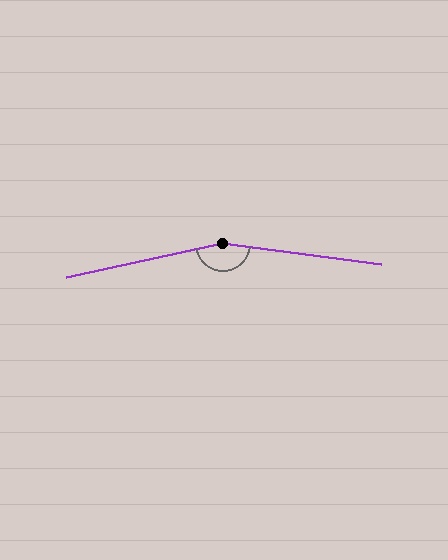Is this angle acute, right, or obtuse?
It is obtuse.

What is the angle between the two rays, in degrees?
Approximately 161 degrees.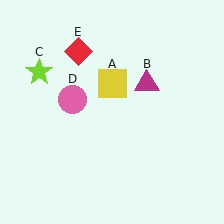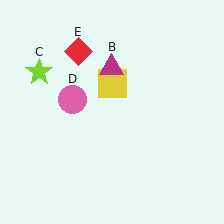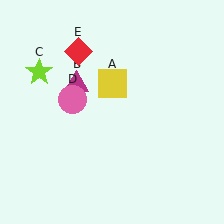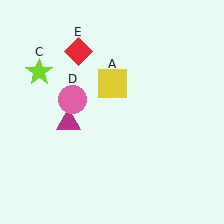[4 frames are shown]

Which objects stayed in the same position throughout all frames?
Yellow square (object A) and lime star (object C) and pink circle (object D) and red diamond (object E) remained stationary.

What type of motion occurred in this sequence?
The magenta triangle (object B) rotated counterclockwise around the center of the scene.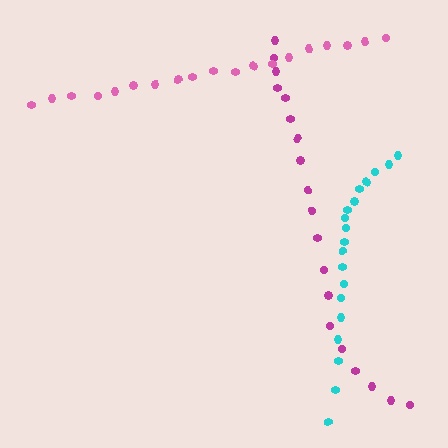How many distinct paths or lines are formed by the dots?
There are 3 distinct paths.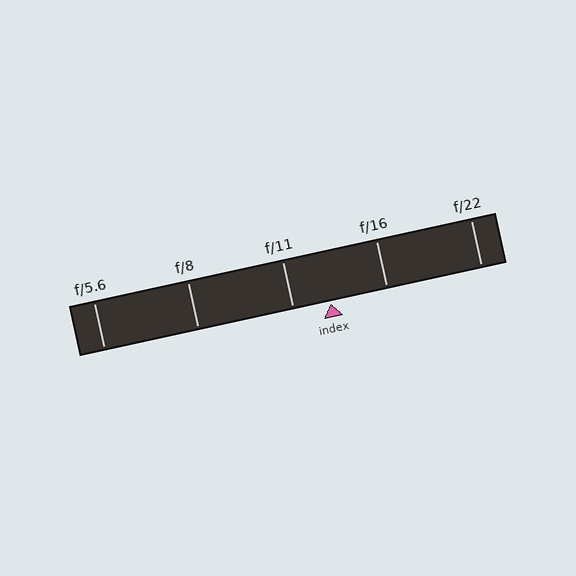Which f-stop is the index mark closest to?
The index mark is closest to f/11.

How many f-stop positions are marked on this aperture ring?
There are 5 f-stop positions marked.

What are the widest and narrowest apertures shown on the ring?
The widest aperture shown is f/5.6 and the narrowest is f/22.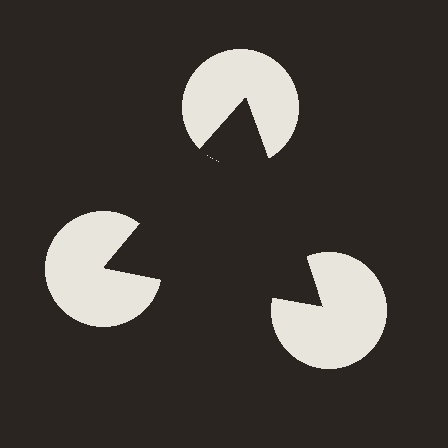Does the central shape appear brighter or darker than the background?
It typically appears slightly darker than the background, even though no actual brightness change is drawn.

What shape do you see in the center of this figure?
An illusory triangle — its edges are inferred from the aligned wedge cuts in the pac-man discs, not physically drawn.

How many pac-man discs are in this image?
There are 3 — one at each vertex of the illusory triangle.